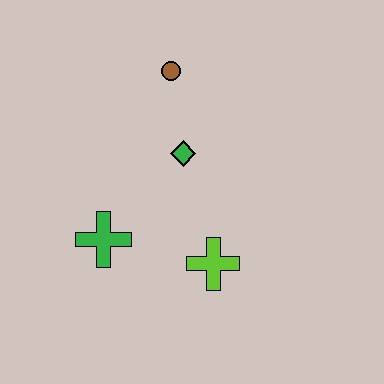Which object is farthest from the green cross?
The brown circle is farthest from the green cross.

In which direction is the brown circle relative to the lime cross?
The brown circle is above the lime cross.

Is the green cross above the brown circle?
No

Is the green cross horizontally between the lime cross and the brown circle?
No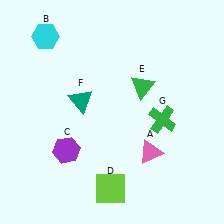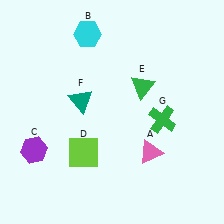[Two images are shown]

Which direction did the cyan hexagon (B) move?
The cyan hexagon (B) moved right.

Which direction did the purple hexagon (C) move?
The purple hexagon (C) moved left.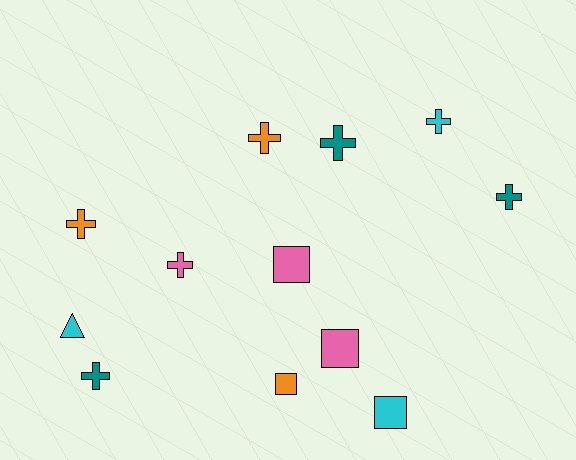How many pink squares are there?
There are 2 pink squares.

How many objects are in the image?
There are 12 objects.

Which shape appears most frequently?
Cross, with 7 objects.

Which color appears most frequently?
Cyan, with 3 objects.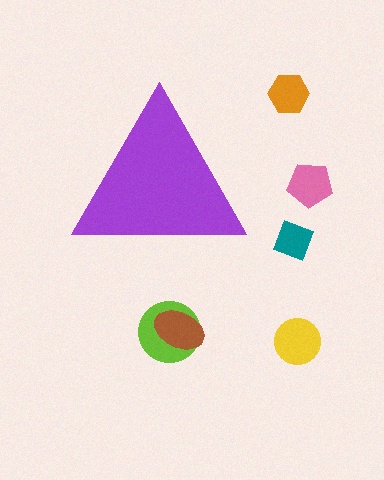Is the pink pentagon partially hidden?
No, the pink pentagon is fully visible.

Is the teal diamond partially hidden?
No, the teal diamond is fully visible.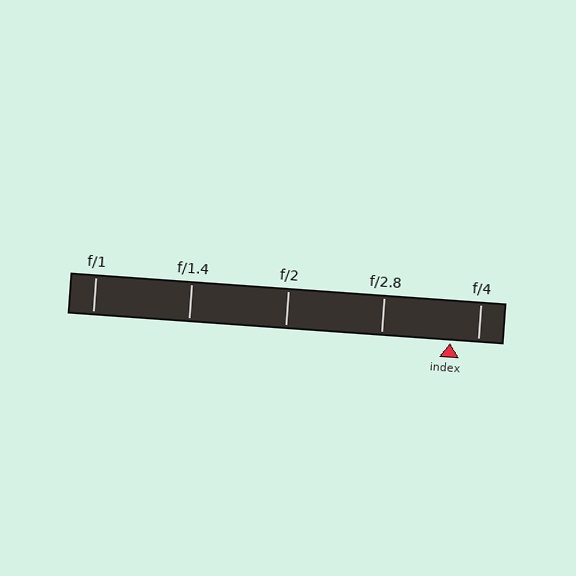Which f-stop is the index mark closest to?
The index mark is closest to f/4.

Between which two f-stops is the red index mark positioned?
The index mark is between f/2.8 and f/4.